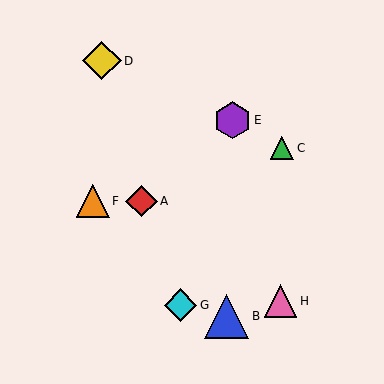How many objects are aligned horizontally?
2 objects (A, F) are aligned horizontally.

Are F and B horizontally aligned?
No, F is at y≈201 and B is at y≈316.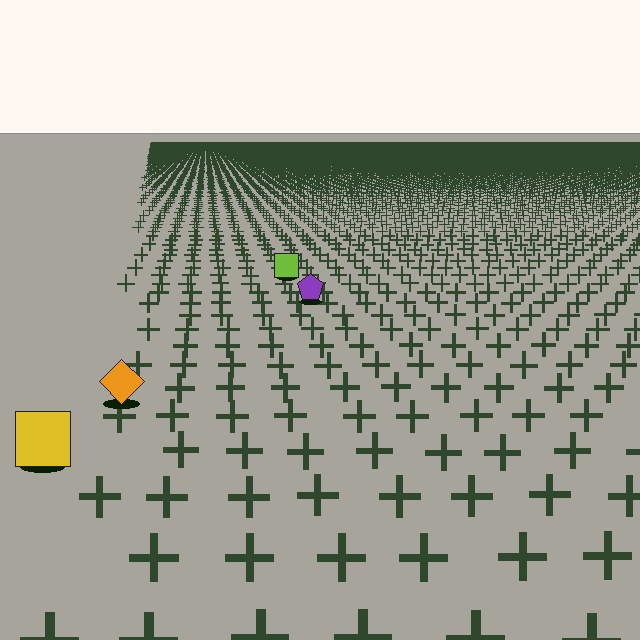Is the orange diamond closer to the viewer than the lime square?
Yes. The orange diamond is closer — you can tell from the texture gradient: the ground texture is coarser near it.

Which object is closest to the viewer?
The yellow square is closest. The texture marks near it are larger and more spread out.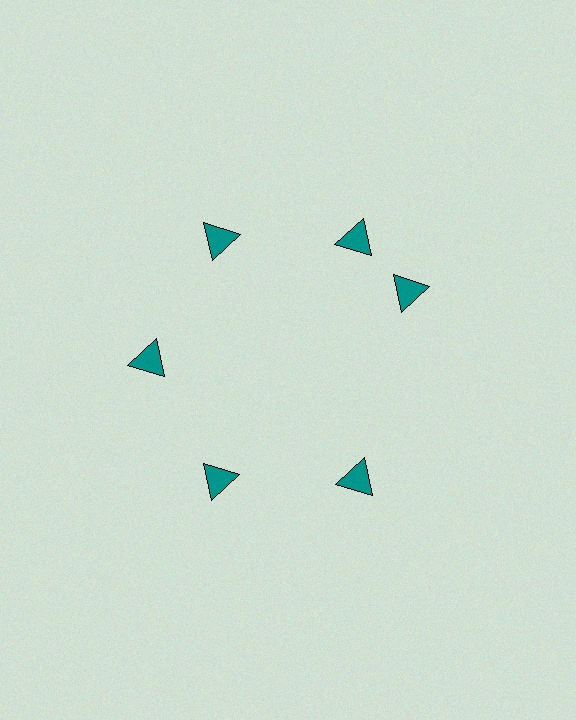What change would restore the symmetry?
The symmetry would be restored by rotating it back into even spacing with its neighbors so that all 6 triangles sit at equal angles and equal distance from the center.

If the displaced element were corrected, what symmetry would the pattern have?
It would have 6-fold rotational symmetry — the pattern would map onto itself every 60 degrees.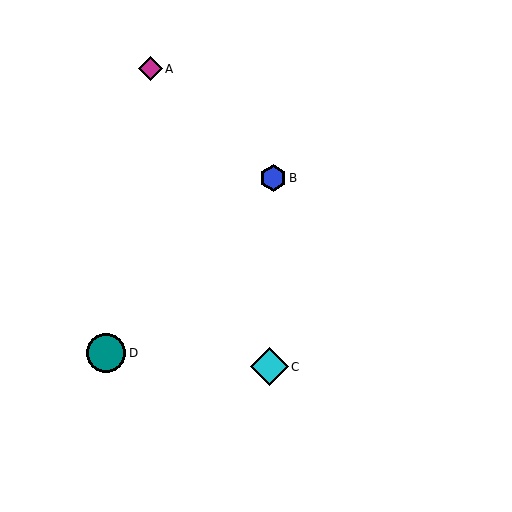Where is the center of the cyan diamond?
The center of the cyan diamond is at (269, 367).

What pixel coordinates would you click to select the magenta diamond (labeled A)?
Click at (150, 69) to select the magenta diamond A.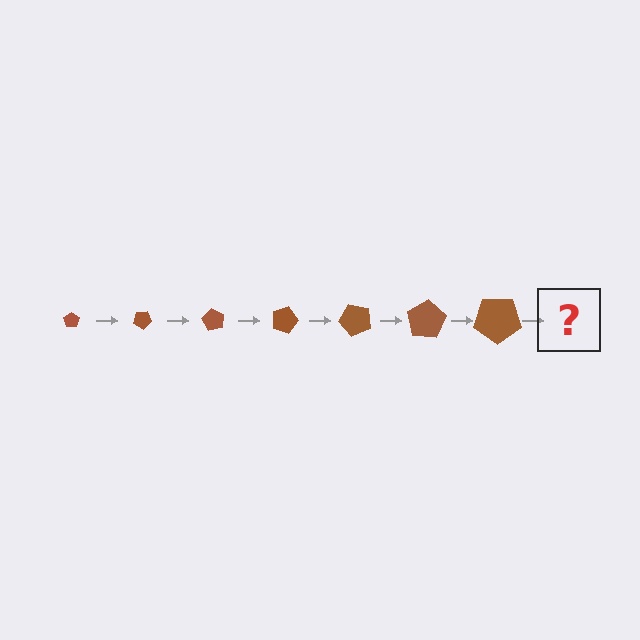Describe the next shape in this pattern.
It should be a pentagon, larger than the previous one and rotated 210 degrees from the start.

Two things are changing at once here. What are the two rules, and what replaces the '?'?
The two rules are that the pentagon grows larger each step and it rotates 30 degrees each step. The '?' should be a pentagon, larger than the previous one and rotated 210 degrees from the start.